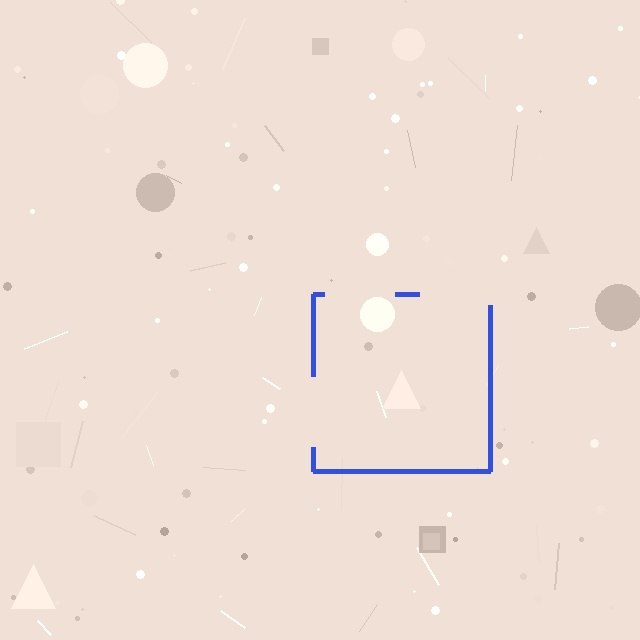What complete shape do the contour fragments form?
The contour fragments form a square.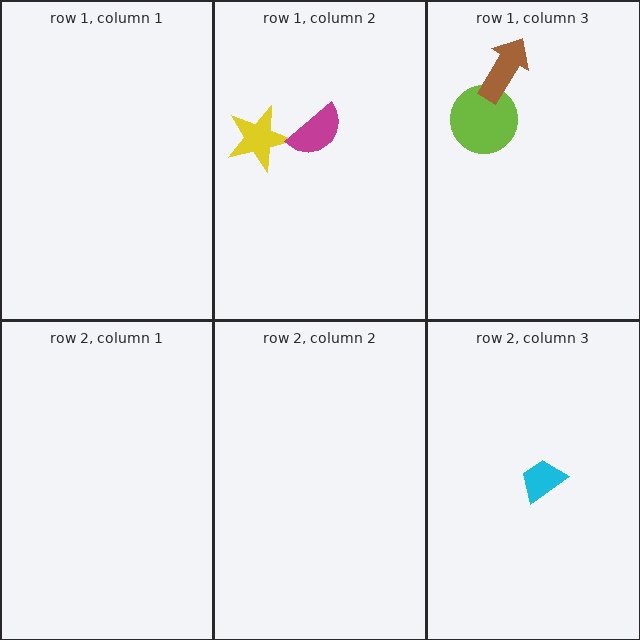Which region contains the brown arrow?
The row 1, column 3 region.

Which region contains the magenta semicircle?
The row 1, column 2 region.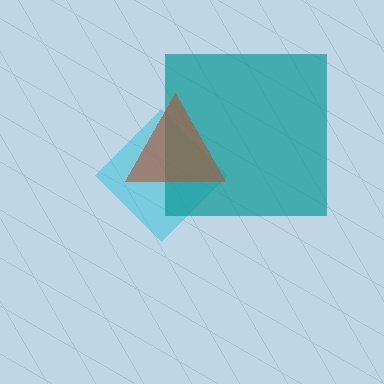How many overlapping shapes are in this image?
There are 3 overlapping shapes in the image.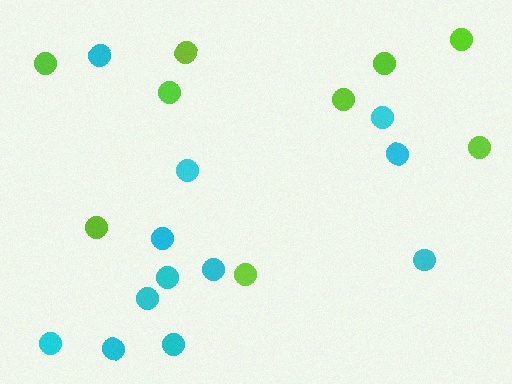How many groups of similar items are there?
There are 2 groups: one group of cyan circles (12) and one group of lime circles (9).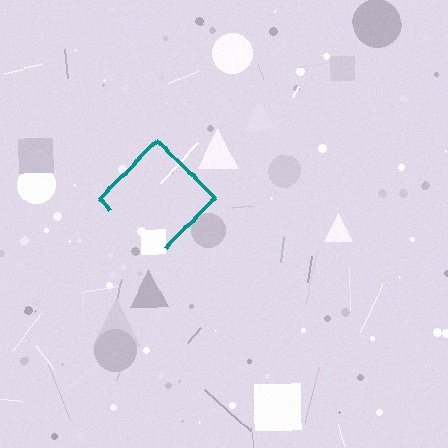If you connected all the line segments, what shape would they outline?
They would outline a diamond.